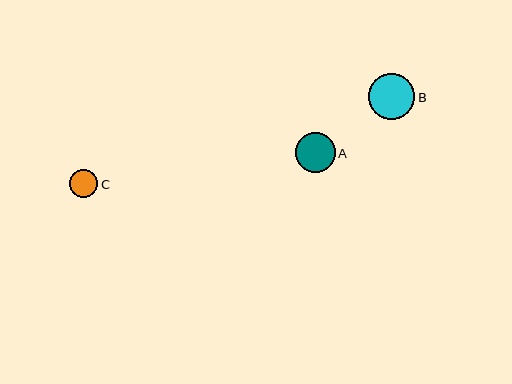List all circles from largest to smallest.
From largest to smallest: B, A, C.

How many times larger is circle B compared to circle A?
Circle B is approximately 1.2 times the size of circle A.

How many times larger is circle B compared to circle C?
Circle B is approximately 1.6 times the size of circle C.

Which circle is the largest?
Circle B is the largest with a size of approximately 46 pixels.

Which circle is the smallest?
Circle C is the smallest with a size of approximately 28 pixels.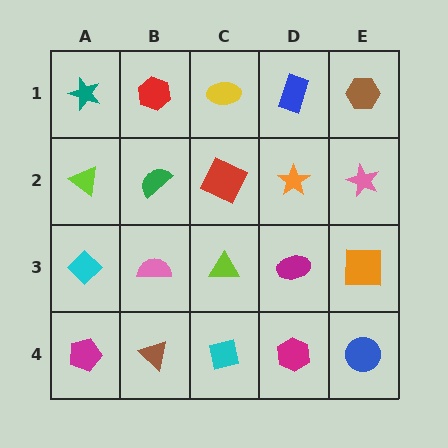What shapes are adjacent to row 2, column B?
A red hexagon (row 1, column B), a pink semicircle (row 3, column B), a lime triangle (row 2, column A), a red square (row 2, column C).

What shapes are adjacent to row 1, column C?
A red square (row 2, column C), a red hexagon (row 1, column B), a blue rectangle (row 1, column D).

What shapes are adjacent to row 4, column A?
A cyan diamond (row 3, column A), a brown triangle (row 4, column B).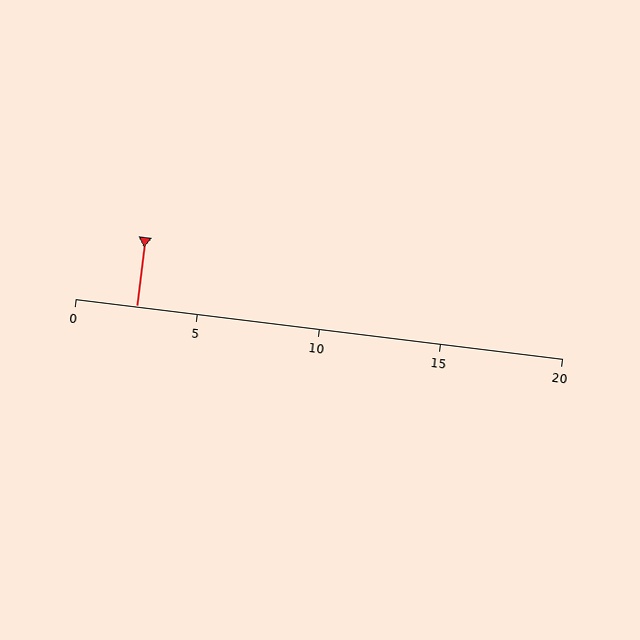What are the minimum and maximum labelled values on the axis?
The axis runs from 0 to 20.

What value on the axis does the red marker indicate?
The marker indicates approximately 2.5.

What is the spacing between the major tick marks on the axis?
The major ticks are spaced 5 apart.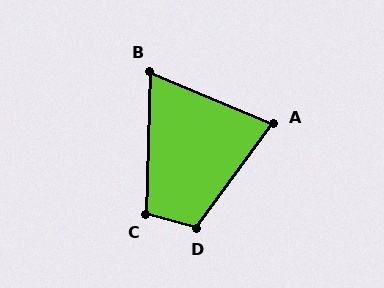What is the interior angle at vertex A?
Approximately 76 degrees (acute).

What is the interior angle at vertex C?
Approximately 104 degrees (obtuse).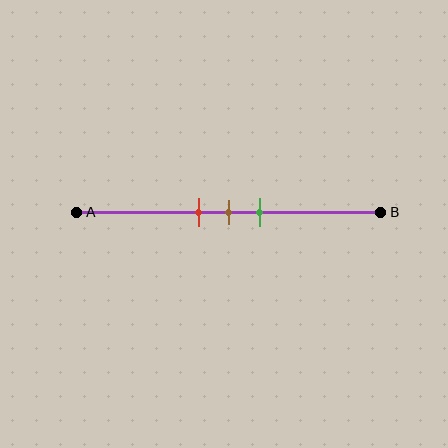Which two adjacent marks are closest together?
The red and brown marks are the closest adjacent pair.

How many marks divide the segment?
There are 3 marks dividing the segment.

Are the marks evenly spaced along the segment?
Yes, the marks are approximately evenly spaced.